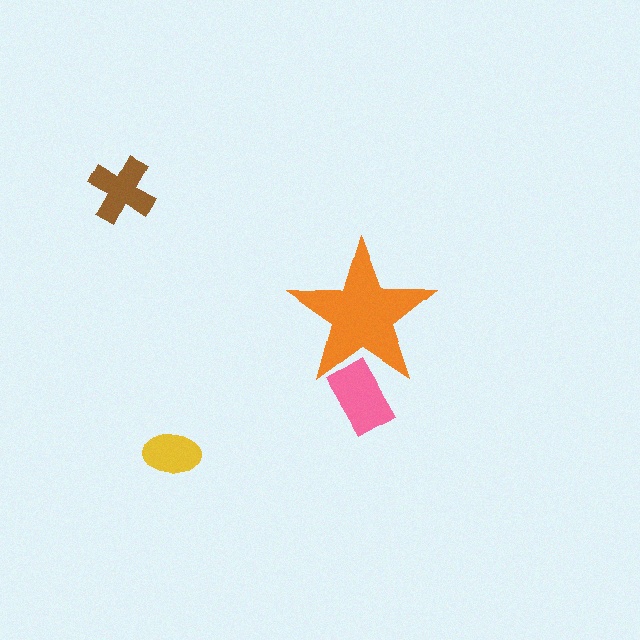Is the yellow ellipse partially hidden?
No, the yellow ellipse is fully visible.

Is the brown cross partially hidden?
No, the brown cross is fully visible.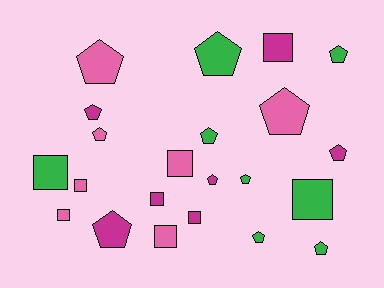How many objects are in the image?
There are 22 objects.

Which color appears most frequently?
Green, with 8 objects.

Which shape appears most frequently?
Pentagon, with 13 objects.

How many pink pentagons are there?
There are 3 pink pentagons.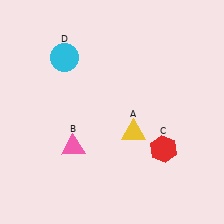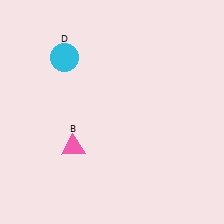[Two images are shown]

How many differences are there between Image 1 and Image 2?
There are 2 differences between the two images.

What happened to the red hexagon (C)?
The red hexagon (C) was removed in Image 2. It was in the bottom-right area of Image 1.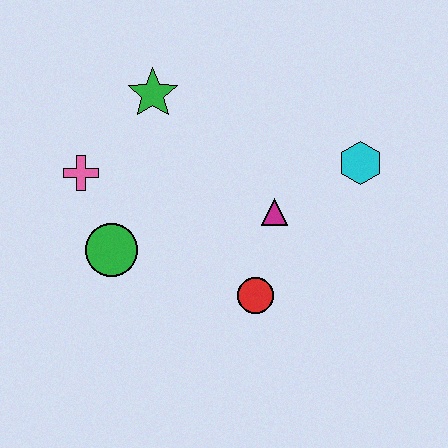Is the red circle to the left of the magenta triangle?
Yes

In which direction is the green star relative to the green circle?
The green star is above the green circle.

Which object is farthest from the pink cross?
The cyan hexagon is farthest from the pink cross.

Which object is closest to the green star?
The pink cross is closest to the green star.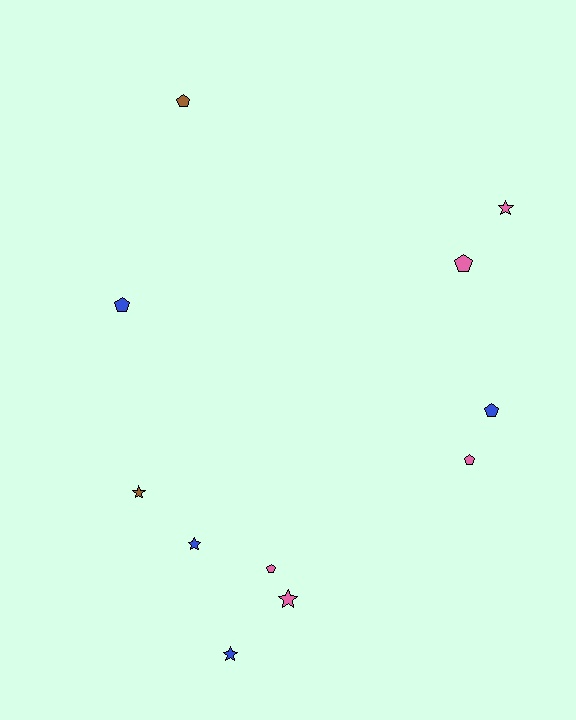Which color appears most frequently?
Pink, with 5 objects.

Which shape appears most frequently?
Pentagon, with 6 objects.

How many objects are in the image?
There are 11 objects.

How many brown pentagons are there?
There is 1 brown pentagon.